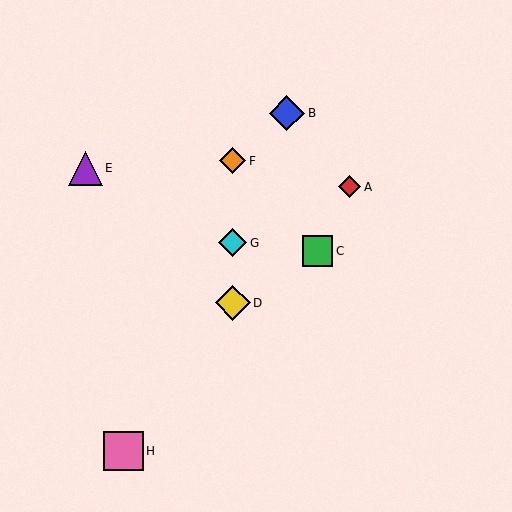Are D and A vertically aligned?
No, D is at x≈233 and A is at x≈350.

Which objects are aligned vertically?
Objects D, F, G are aligned vertically.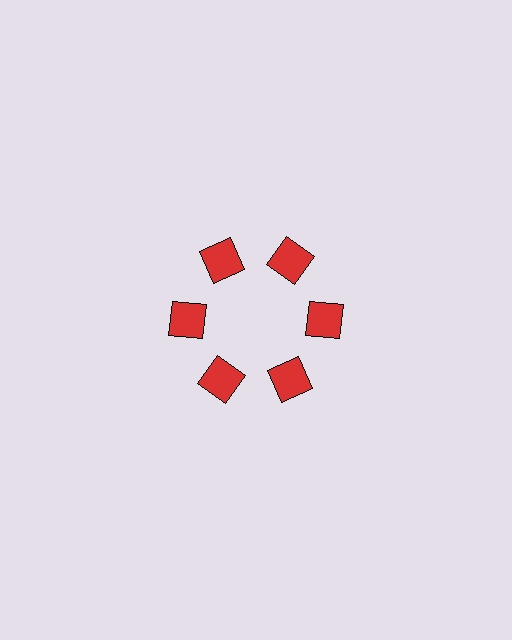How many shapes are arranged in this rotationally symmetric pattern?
There are 6 shapes, arranged in 6 groups of 1.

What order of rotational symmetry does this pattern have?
This pattern has 6-fold rotational symmetry.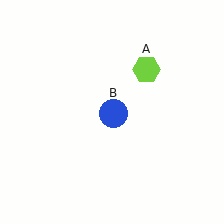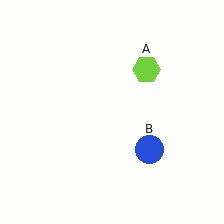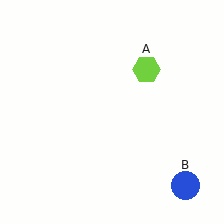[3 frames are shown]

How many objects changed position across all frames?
1 object changed position: blue circle (object B).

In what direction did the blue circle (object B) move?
The blue circle (object B) moved down and to the right.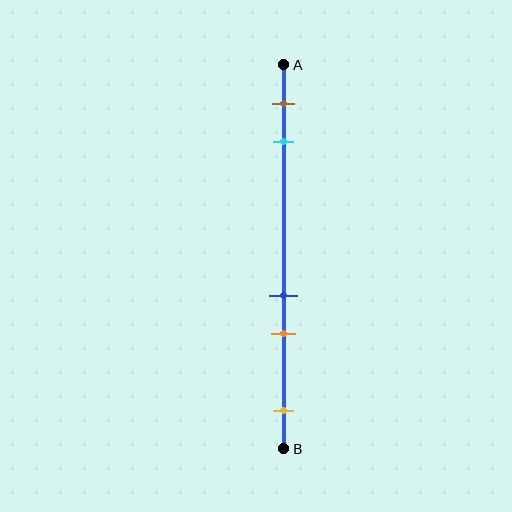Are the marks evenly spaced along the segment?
No, the marks are not evenly spaced.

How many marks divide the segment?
There are 5 marks dividing the segment.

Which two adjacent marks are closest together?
The blue and orange marks are the closest adjacent pair.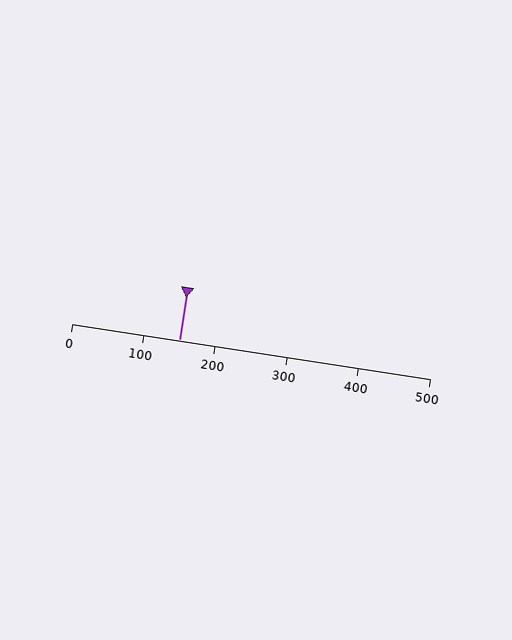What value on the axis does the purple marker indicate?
The marker indicates approximately 150.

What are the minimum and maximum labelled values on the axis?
The axis runs from 0 to 500.